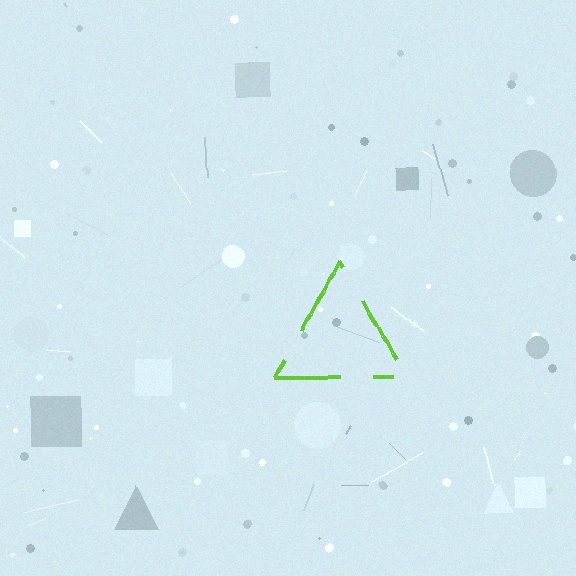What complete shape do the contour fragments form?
The contour fragments form a triangle.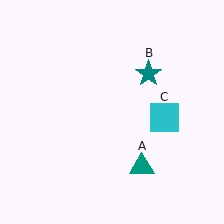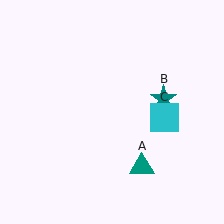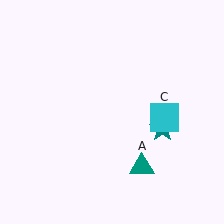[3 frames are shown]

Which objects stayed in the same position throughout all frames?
Teal triangle (object A) and cyan square (object C) remained stationary.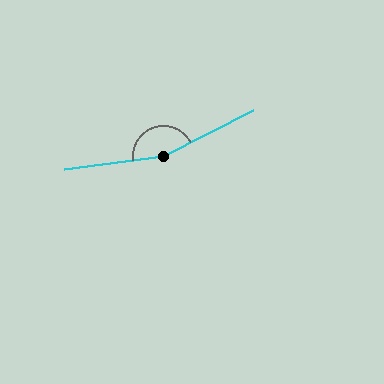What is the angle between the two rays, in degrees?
Approximately 161 degrees.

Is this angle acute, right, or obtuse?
It is obtuse.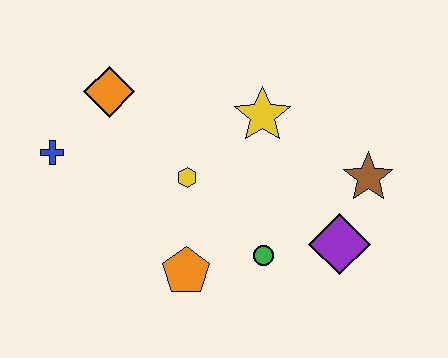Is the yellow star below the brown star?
No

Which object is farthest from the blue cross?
The brown star is farthest from the blue cross.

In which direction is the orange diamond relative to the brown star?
The orange diamond is to the left of the brown star.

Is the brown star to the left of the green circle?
No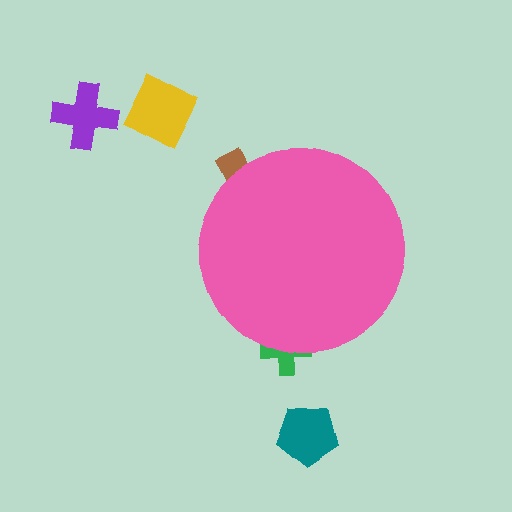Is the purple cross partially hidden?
No, the purple cross is fully visible.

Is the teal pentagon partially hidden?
No, the teal pentagon is fully visible.